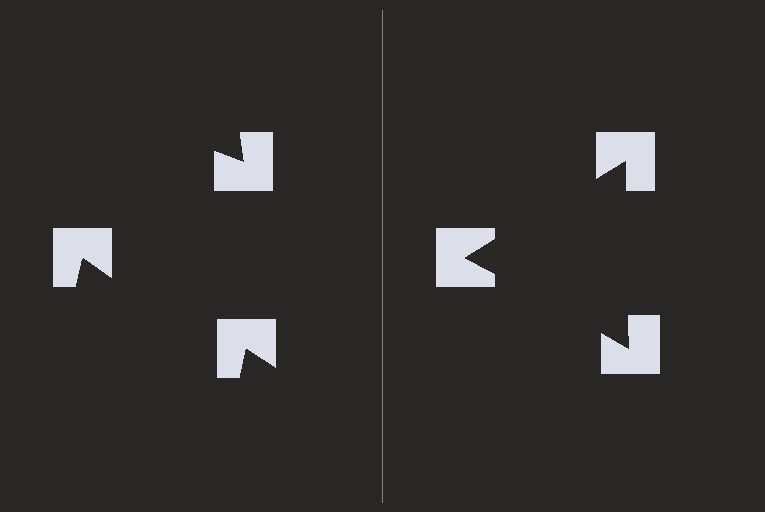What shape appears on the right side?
An illusory triangle.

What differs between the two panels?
The notched squares are positioned identically on both sides; only the wedge orientations differ. On the right they align to a triangle; on the left they are misaligned.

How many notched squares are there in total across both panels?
6 — 3 on each side.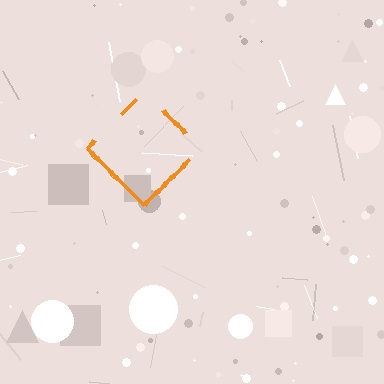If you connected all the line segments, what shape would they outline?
They would outline a diamond.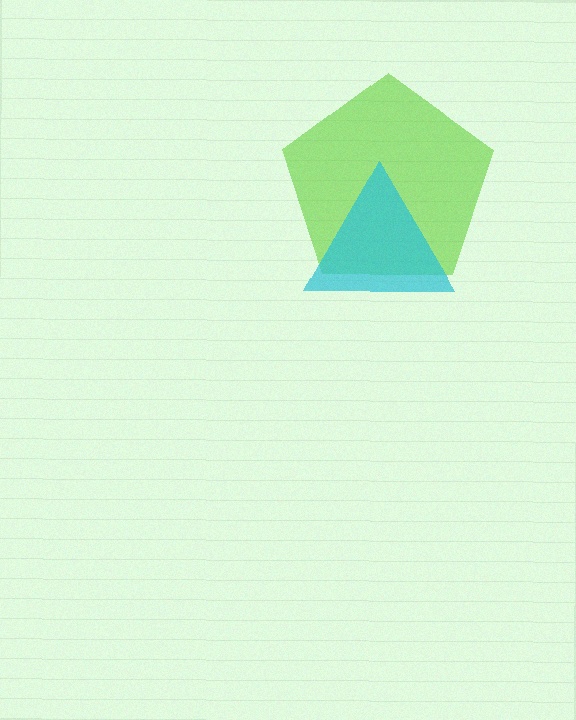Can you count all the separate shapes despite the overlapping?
Yes, there are 2 separate shapes.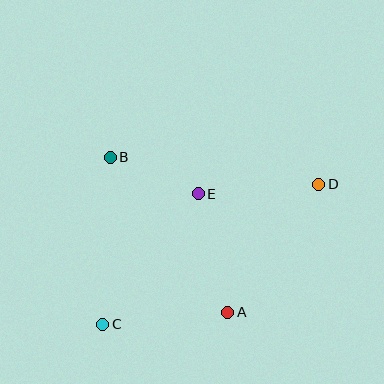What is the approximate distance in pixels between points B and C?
The distance between B and C is approximately 167 pixels.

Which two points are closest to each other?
Points B and E are closest to each other.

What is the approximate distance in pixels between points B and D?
The distance between B and D is approximately 210 pixels.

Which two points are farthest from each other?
Points C and D are farthest from each other.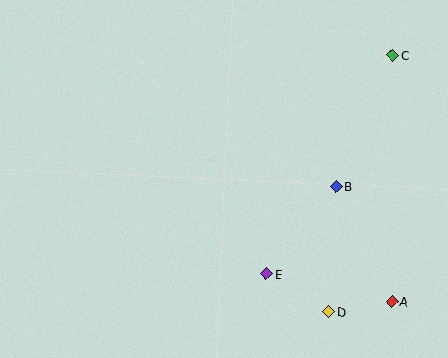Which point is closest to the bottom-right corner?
Point A is closest to the bottom-right corner.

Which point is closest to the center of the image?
Point E at (266, 274) is closest to the center.